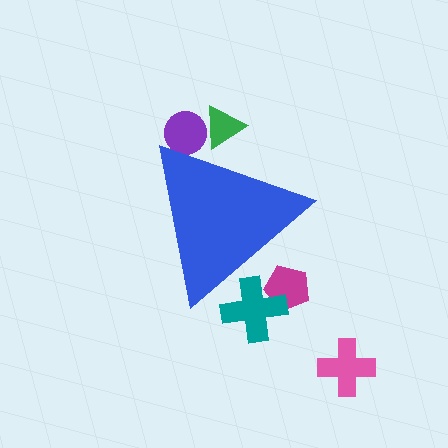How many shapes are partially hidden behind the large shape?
4 shapes are partially hidden.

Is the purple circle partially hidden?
Yes, the purple circle is partially hidden behind the blue triangle.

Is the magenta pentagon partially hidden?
Yes, the magenta pentagon is partially hidden behind the blue triangle.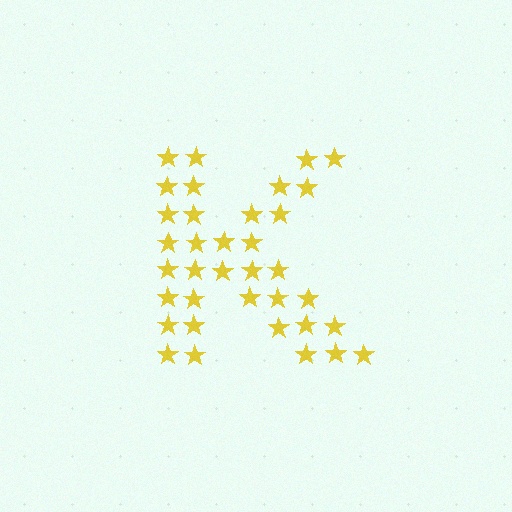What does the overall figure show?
The overall figure shows the letter K.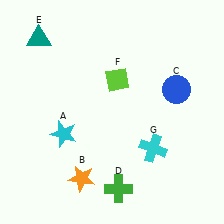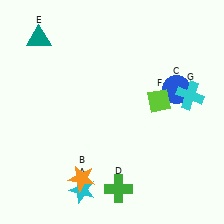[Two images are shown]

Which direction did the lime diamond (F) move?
The lime diamond (F) moved right.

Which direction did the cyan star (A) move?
The cyan star (A) moved down.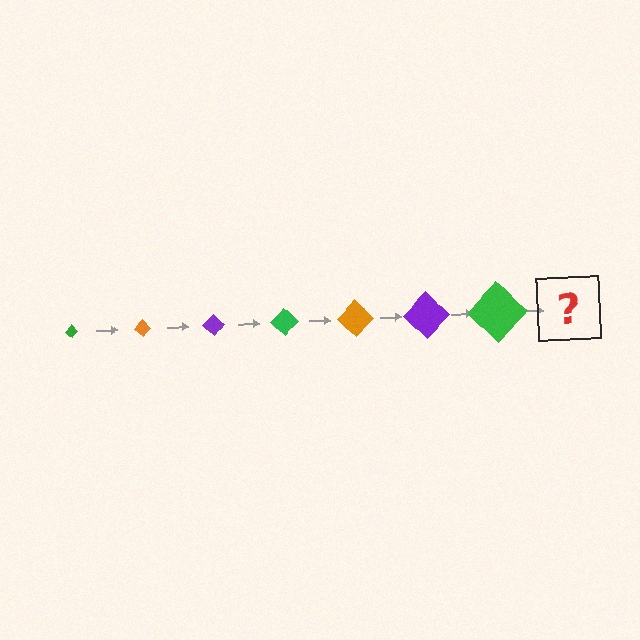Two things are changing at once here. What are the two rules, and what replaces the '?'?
The two rules are that the diamond grows larger each step and the color cycles through green, orange, and purple. The '?' should be an orange diamond, larger than the previous one.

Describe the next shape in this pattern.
It should be an orange diamond, larger than the previous one.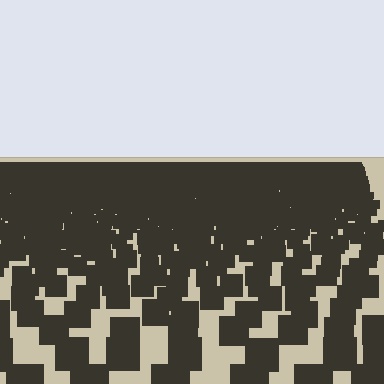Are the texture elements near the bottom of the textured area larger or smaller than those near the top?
Larger. Near the bottom, elements are closer to the viewer and appear at a bigger on-screen size.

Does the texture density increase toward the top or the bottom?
Density increases toward the top.